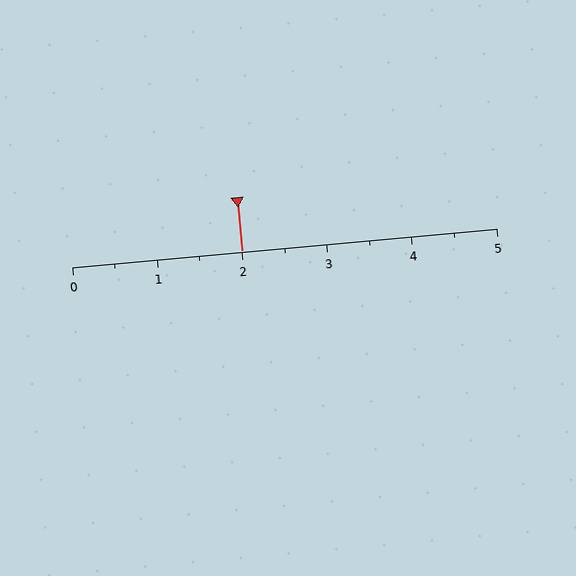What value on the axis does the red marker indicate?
The marker indicates approximately 2.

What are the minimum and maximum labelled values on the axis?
The axis runs from 0 to 5.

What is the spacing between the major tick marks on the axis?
The major ticks are spaced 1 apart.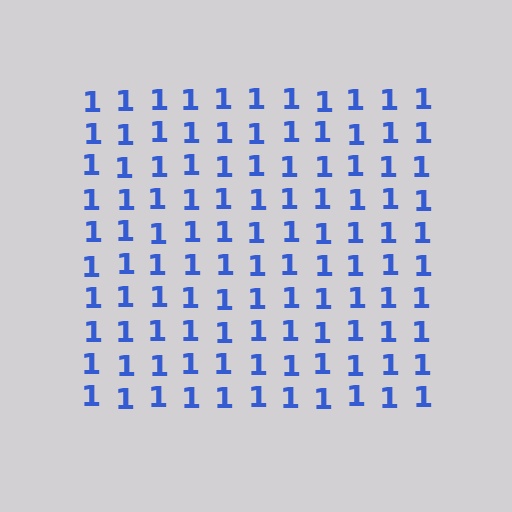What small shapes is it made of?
It is made of small digit 1's.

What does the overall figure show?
The overall figure shows a square.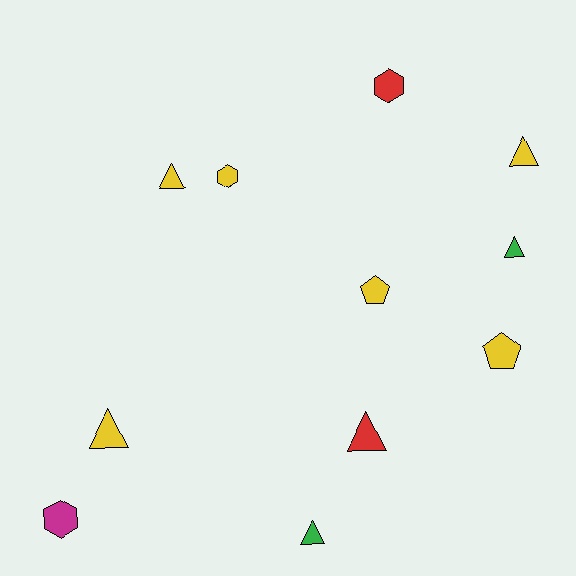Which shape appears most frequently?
Triangle, with 6 objects.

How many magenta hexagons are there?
There is 1 magenta hexagon.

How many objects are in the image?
There are 11 objects.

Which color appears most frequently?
Yellow, with 6 objects.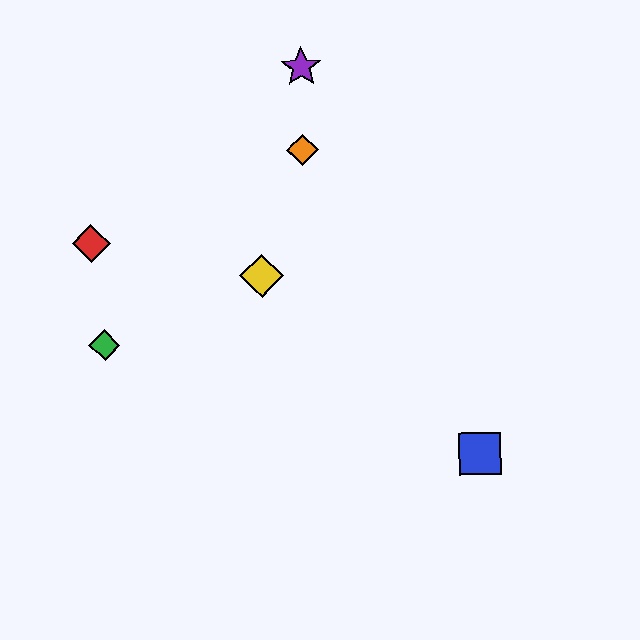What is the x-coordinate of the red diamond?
The red diamond is at x≈92.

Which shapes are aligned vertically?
The purple star, the orange diamond are aligned vertically.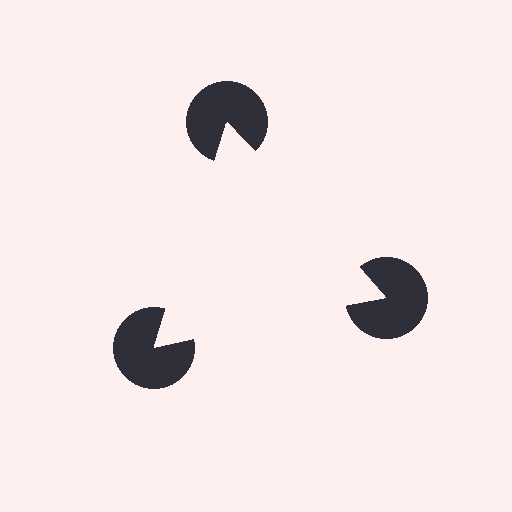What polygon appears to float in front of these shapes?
An illusory triangle — its edges are inferred from the aligned wedge cuts in the pac-man discs, not physically drawn.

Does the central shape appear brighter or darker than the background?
It typically appears slightly brighter than the background, even though no actual brightness change is drawn.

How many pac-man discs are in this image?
There are 3 — one at each vertex of the illusory triangle.